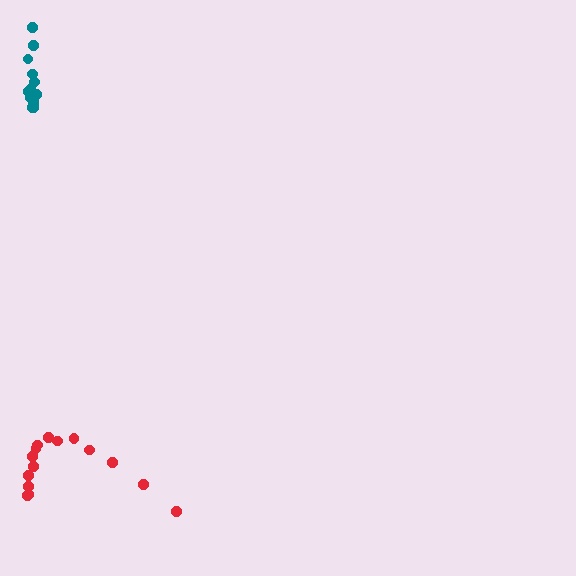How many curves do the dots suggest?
There are 2 distinct paths.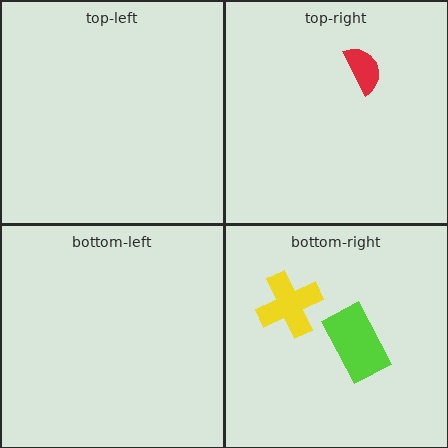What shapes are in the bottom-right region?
The yellow cross, the lime rectangle.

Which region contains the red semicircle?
The top-right region.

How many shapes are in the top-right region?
1.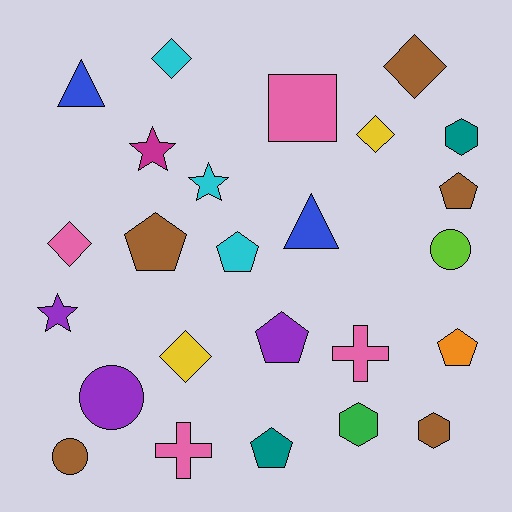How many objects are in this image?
There are 25 objects.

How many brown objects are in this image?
There are 5 brown objects.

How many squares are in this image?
There is 1 square.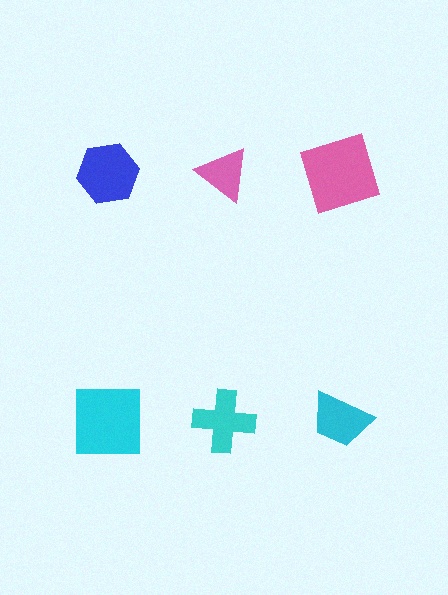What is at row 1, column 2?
A pink triangle.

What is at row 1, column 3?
A pink square.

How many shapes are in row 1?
3 shapes.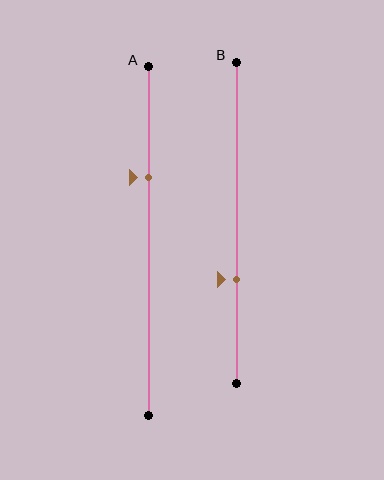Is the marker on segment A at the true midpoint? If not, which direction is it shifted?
No, the marker on segment A is shifted upward by about 18% of the segment length.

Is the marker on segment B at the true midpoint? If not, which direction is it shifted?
No, the marker on segment B is shifted downward by about 18% of the segment length.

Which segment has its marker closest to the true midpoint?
Segment B has its marker closest to the true midpoint.